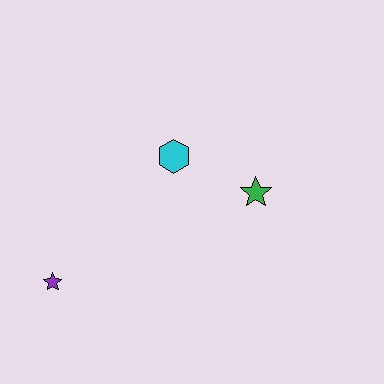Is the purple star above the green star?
No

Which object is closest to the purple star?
The cyan hexagon is closest to the purple star.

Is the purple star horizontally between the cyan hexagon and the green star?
No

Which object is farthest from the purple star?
The green star is farthest from the purple star.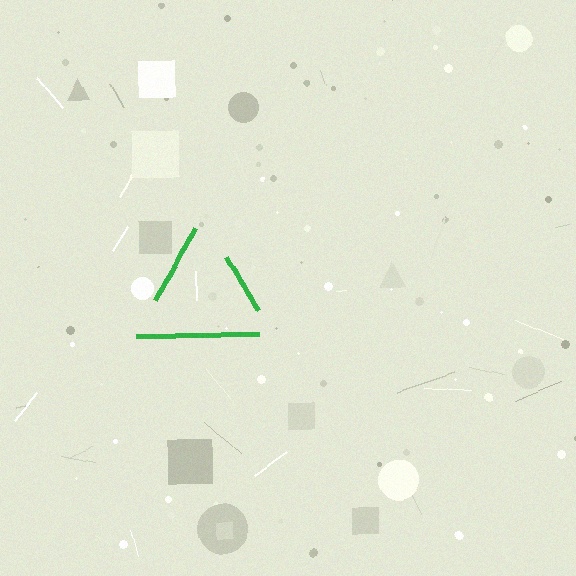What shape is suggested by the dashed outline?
The dashed outline suggests a triangle.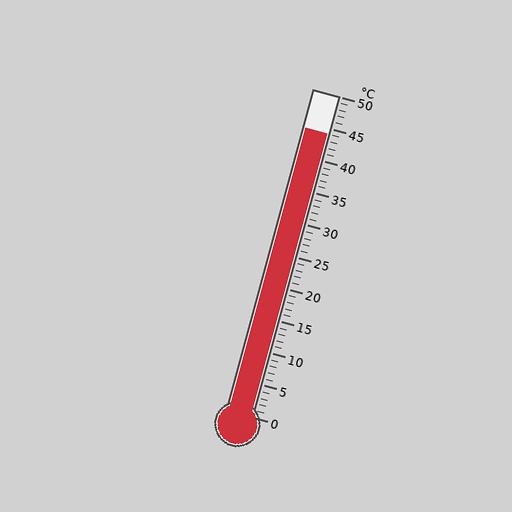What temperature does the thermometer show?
The thermometer shows approximately 44°C.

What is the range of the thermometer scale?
The thermometer scale ranges from 0°C to 50°C.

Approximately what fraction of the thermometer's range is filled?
The thermometer is filled to approximately 90% of its range.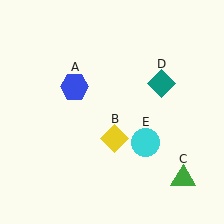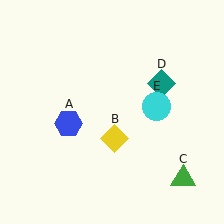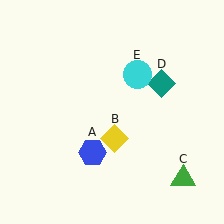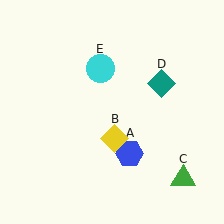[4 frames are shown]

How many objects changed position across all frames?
2 objects changed position: blue hexagon (object A), cyan circle (object E).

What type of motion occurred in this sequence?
The blue hexagon (object A), cyan circle (object E) rotated counterclockwise around the center of the scene.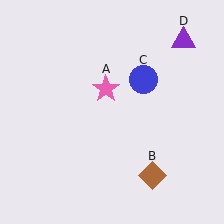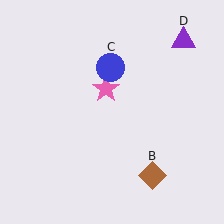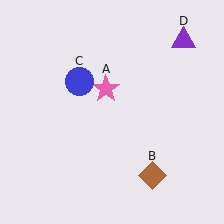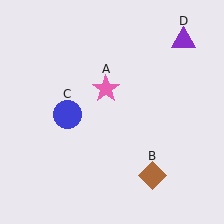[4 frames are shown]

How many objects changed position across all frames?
1 object changed position: blue circle (object C).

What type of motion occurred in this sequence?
The blue circle (object C) rotated counterclockwise around the center of the scene.